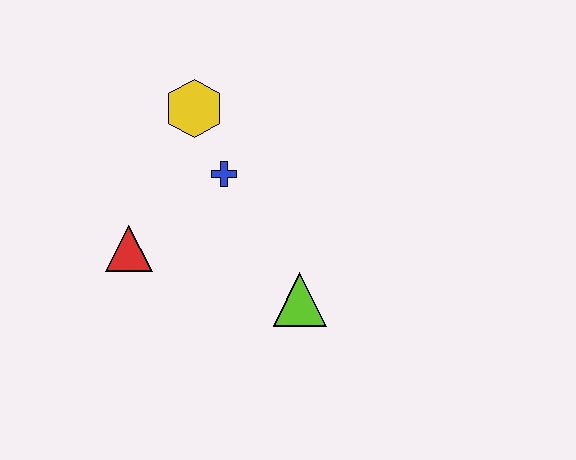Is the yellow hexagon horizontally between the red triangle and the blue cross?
Yes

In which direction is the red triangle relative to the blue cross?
The red triangle is to the left of the blue cross.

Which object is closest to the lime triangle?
The blue cross is closest to the lime triangle.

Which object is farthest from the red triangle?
The lime triangle is farthest from the red triangle.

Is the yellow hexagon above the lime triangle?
Yes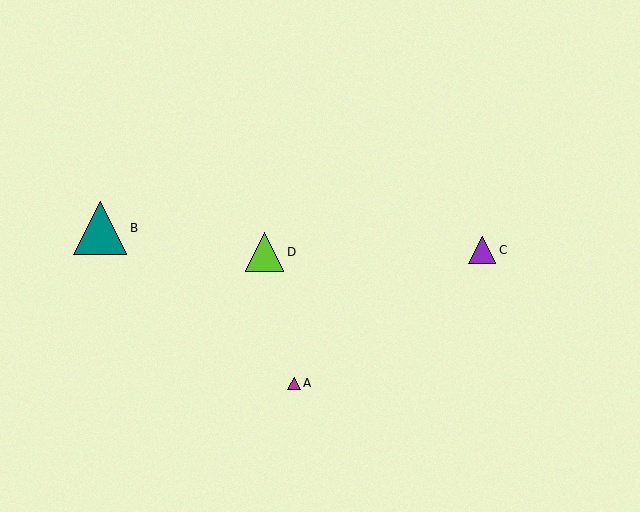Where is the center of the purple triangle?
The center of the purple triangle is at (482, 250).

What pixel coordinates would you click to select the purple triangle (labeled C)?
Click at (482, 250) to select the purple triangle C.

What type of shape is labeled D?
Shape D is a lime triangle.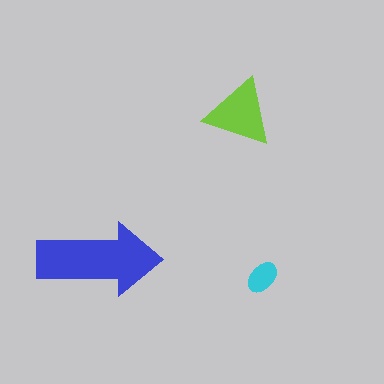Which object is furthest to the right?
The cyan ellipse is rightmost.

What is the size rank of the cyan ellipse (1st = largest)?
3rd.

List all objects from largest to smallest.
The blue arrow, the lime triangle, the cyan ellipse.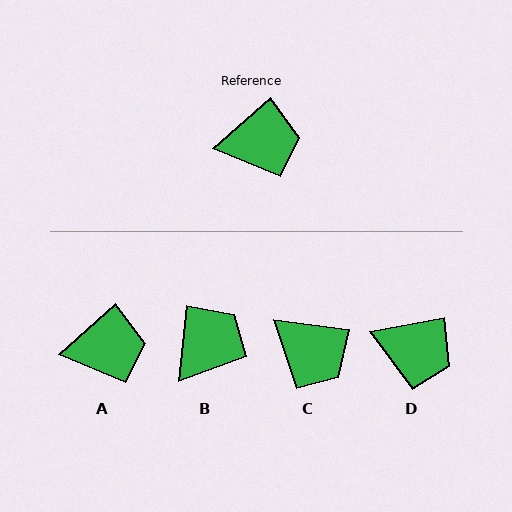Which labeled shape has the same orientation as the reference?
A.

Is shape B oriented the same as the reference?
No, it is off by about 43 degrees.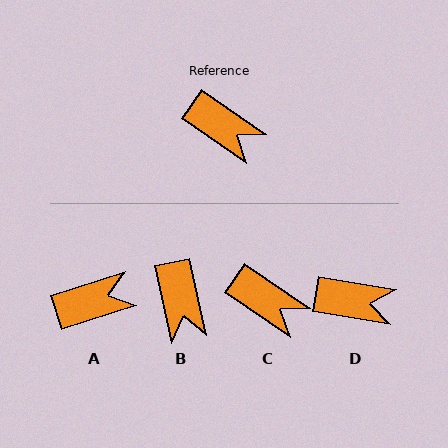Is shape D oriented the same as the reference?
No, it is off by about 25 degrees.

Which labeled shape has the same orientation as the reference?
C.